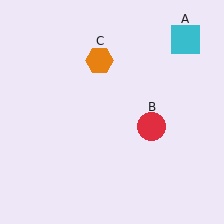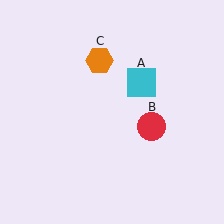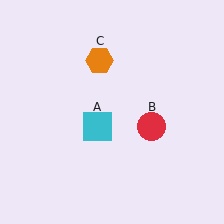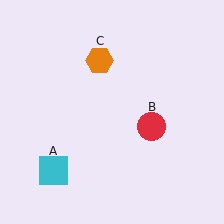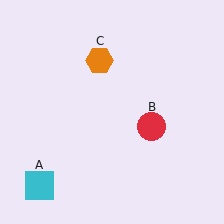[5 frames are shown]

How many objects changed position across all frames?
1 object changed position: cyan square (object A).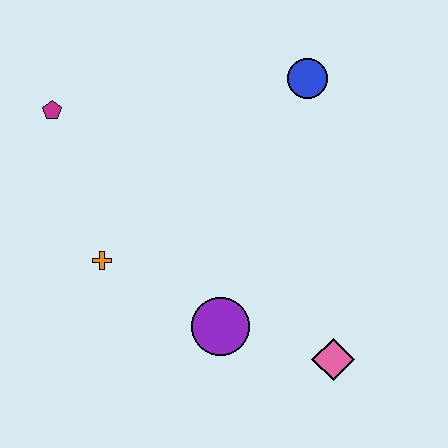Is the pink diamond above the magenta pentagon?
No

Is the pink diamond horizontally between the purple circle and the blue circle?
No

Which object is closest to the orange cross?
The purple circle is closest to the orange cross.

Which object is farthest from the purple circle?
The magenta pentagon is farthest from the purple circle.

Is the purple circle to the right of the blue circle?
No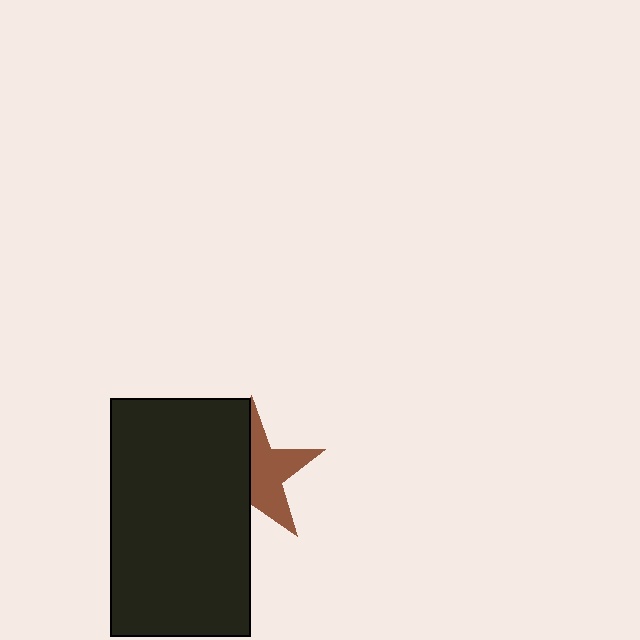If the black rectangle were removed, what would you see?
You would see the complete brown star.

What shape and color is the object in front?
The object in front is a black rectangle.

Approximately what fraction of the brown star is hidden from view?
Roughly 49% of the brown star is hidden behind the black rectangle.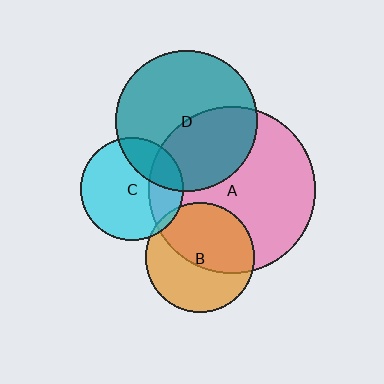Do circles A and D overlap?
Yes.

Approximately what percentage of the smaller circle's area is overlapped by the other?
Approximately 40%.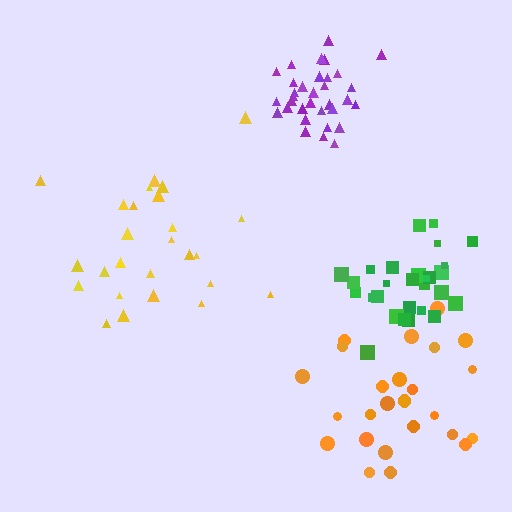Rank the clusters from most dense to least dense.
purple, green, orange, yellow.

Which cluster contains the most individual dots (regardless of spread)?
Purple (33).